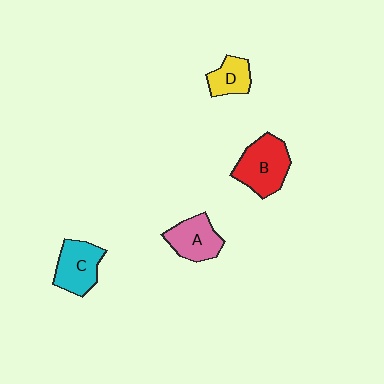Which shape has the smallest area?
Shape D (yellow).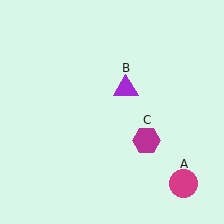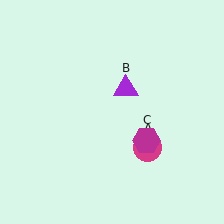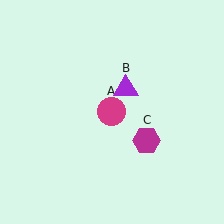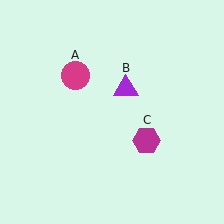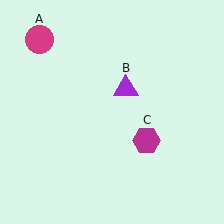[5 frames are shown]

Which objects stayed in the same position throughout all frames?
Purple triangle (object B) and magenta hexagon (object C) remained stationary.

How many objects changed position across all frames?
1 object changed position: magenta circle (object A).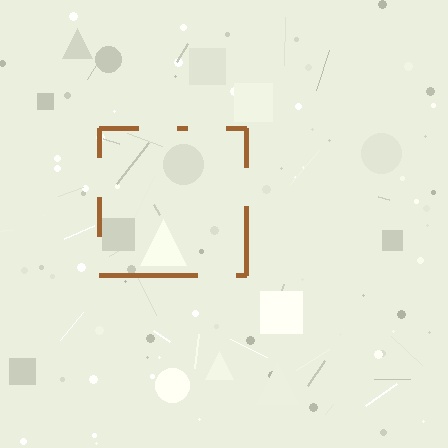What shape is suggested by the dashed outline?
The dashed outline suggests a square.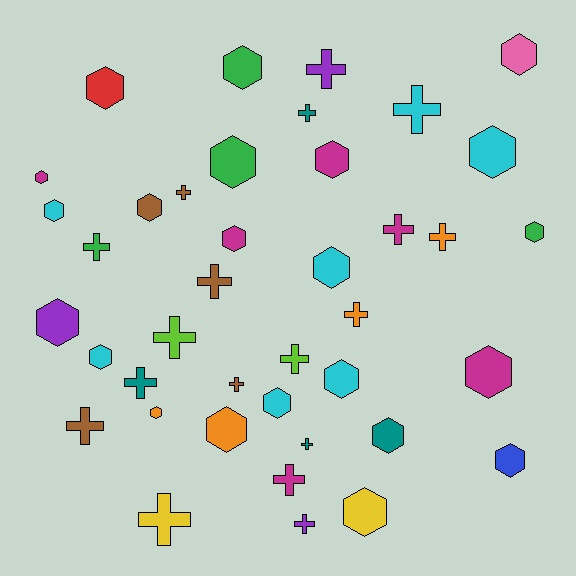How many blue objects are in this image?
There is 1 blue object.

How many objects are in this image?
There are 40 objects.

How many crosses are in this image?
There are 18 crosses.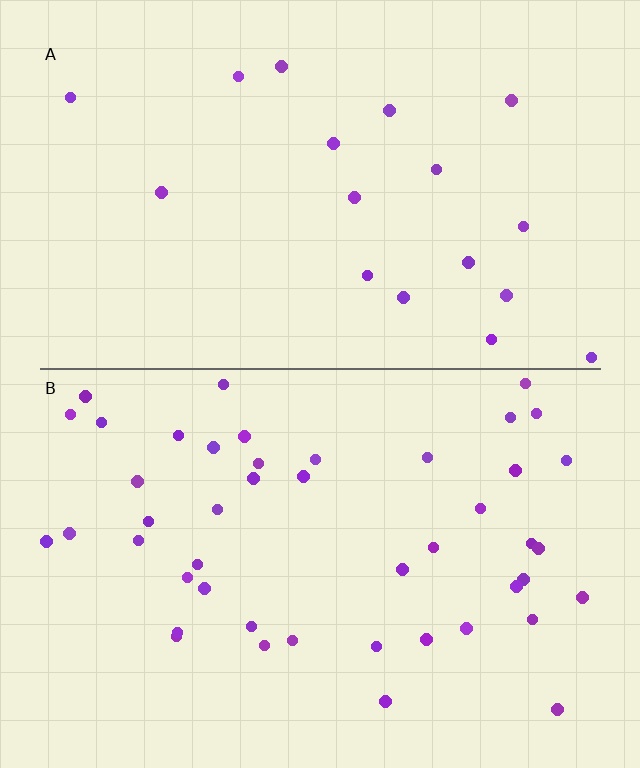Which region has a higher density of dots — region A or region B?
B (the bottom).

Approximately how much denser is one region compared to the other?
Approximately 2.6× — region B over region A.